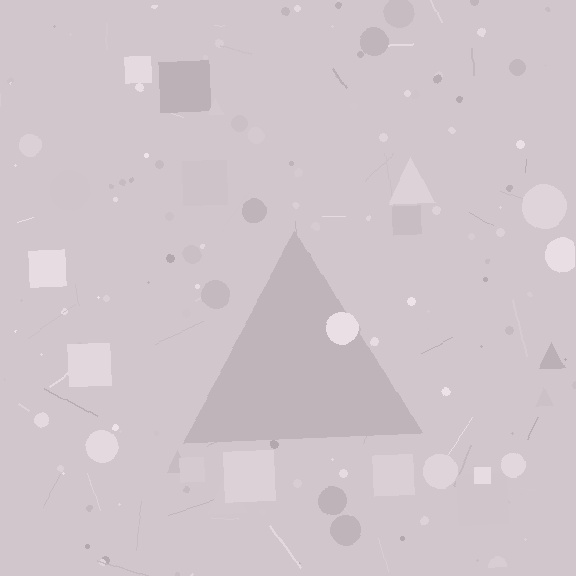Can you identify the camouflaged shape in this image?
The camouflaged shape is a triangle.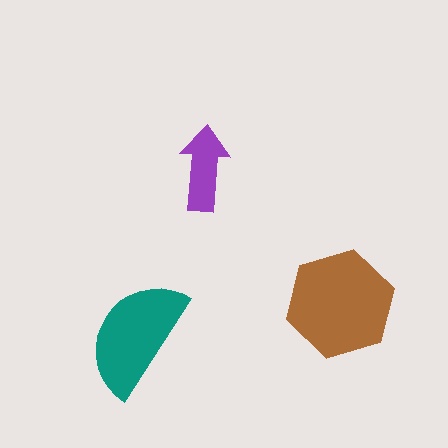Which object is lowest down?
The teal semicircle is bottommost.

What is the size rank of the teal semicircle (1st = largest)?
2nd.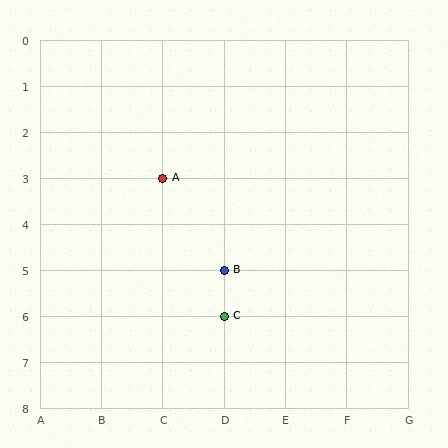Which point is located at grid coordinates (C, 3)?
Point A is at (C, 3).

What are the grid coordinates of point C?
Point C is at grid coordinates (D, 6).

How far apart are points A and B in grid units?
Points A and B are 1 column and 2 rows apart (about 2.2 grid units diagonally).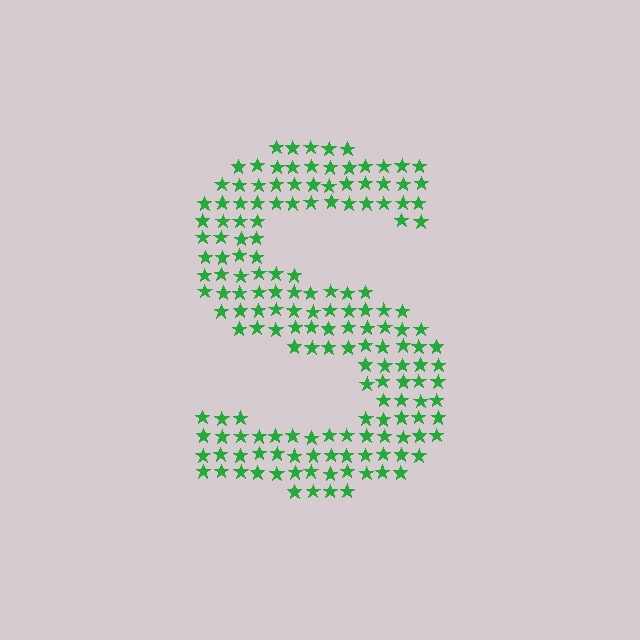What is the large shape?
The large shape is the letter S.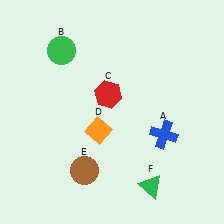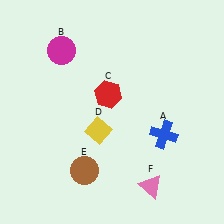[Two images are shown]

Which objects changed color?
B changed from green to magenta. D changed from orange to yellow. F changed from green to pink.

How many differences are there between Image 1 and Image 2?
There are 3 differences between the two images.